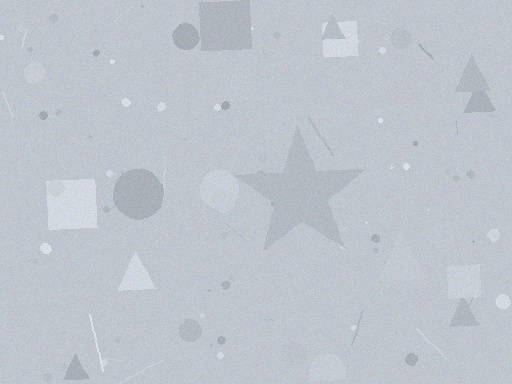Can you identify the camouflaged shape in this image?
The camouflaged shape is a star.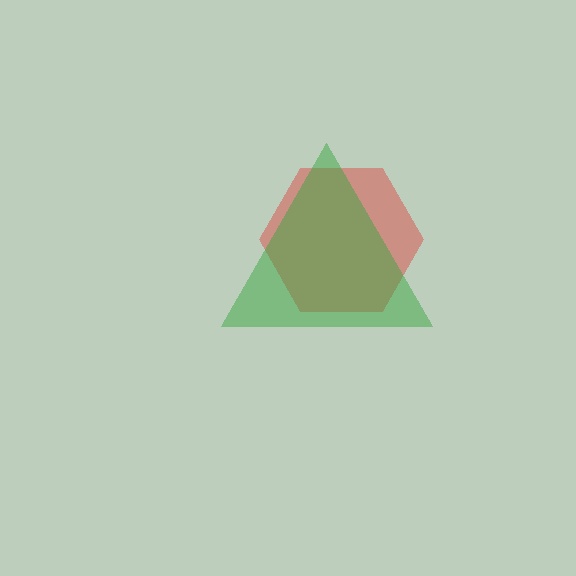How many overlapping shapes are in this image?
There are 2 overlapping shapes in the image.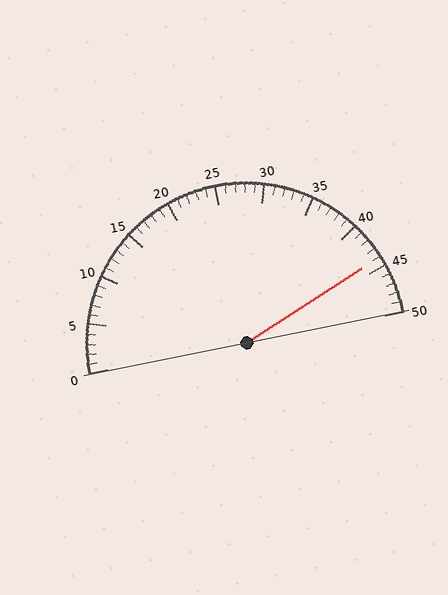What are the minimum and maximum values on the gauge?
The gauge ranges from 0 to 50.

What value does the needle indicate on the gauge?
The needle indicates approximately 44.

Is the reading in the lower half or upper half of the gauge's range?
The reading is in the upper half of the range (0 to 50).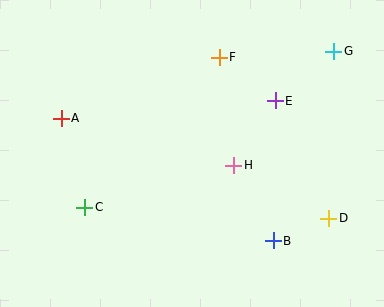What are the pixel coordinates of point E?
Point E is at (275, 101).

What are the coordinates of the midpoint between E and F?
The midpoint between E and F is at (247, 79).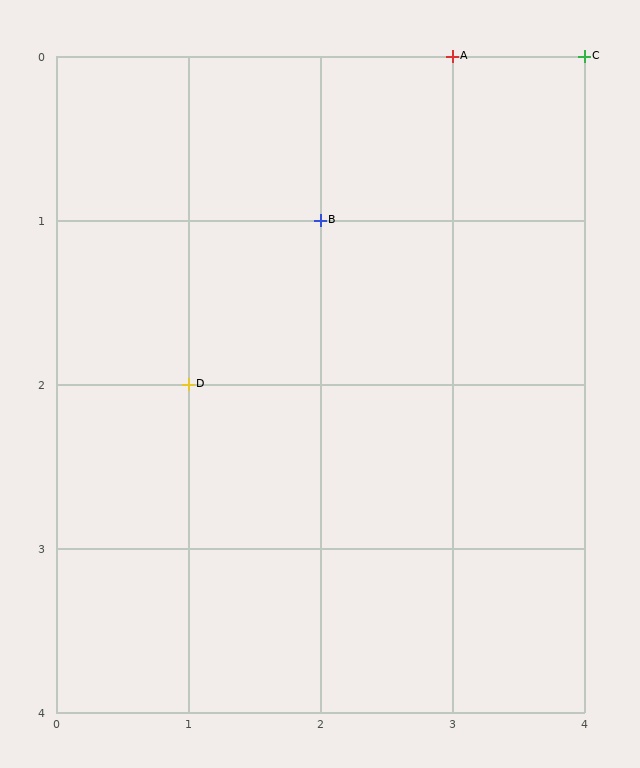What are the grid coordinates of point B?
Point B is at grid coordinates (2, 1).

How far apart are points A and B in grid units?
Points A and B are 1 column and 1 row apart (about 1.4 grid units diagonally).